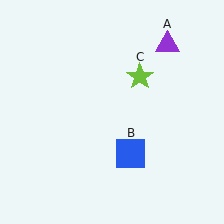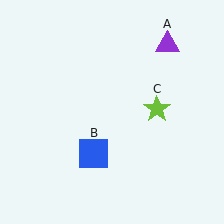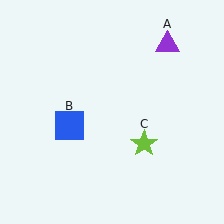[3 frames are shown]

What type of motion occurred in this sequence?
The blue square (object B), lime star (object C) rotated clockwise around the center of the scene.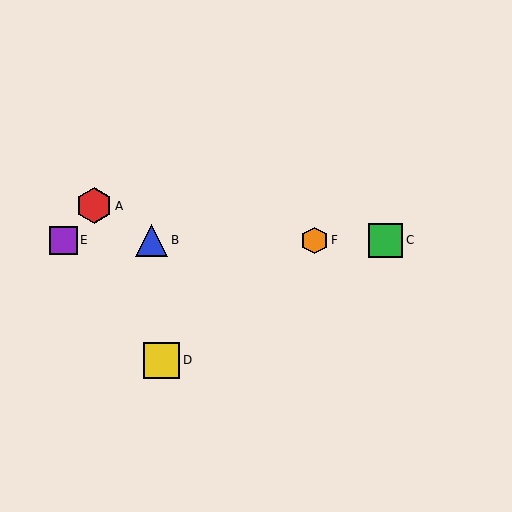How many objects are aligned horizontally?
4 objects (B, C, E, F) are aligned horizontally.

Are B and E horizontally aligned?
Yes, both are at y≈240.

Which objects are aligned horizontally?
Objects B, C, E, F are aligned horizontally.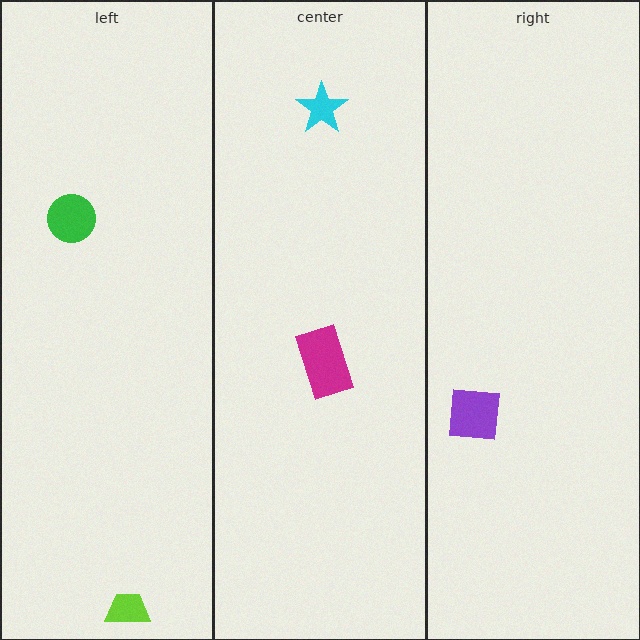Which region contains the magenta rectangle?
The center region.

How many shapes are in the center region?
2.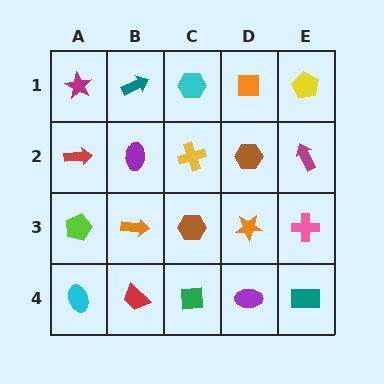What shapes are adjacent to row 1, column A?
A red arrow (row 2, column A), a teal arrow (row 1, column B).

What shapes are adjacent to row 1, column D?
A brown hexagon (row 2, column D), a cyan hexagon (row 1, column C), a yellow pentagon (row 1, column E).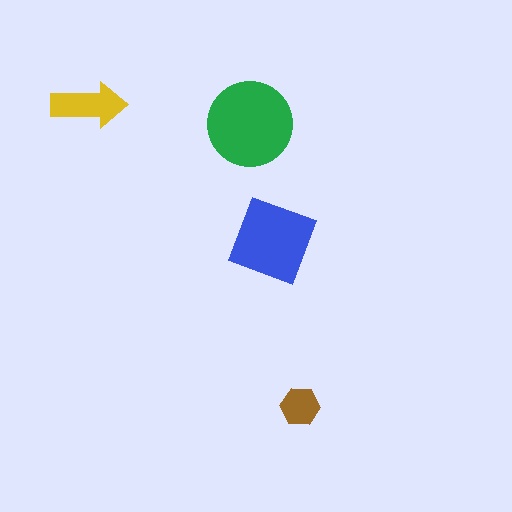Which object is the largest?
The green circle.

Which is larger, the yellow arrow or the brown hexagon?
The yellow arrow.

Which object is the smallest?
The brown hexagon.